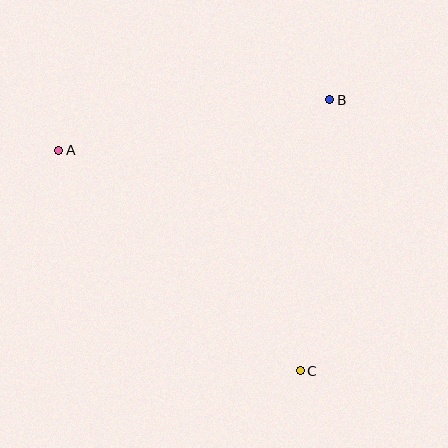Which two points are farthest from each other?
Points A and C are farthest from each other.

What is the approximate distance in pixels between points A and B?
The distance between A and B is approximately 275 pixels.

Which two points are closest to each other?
Points B and C are closest to each other.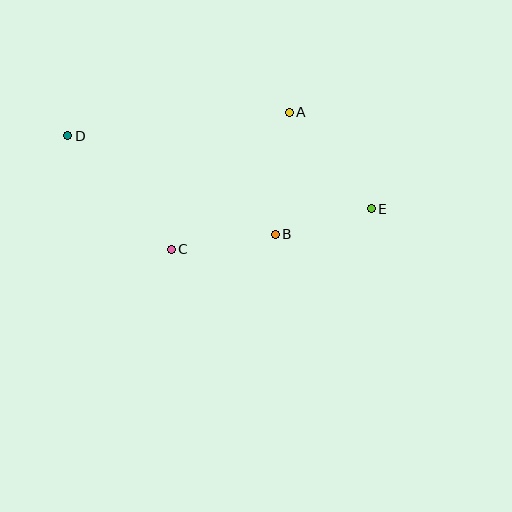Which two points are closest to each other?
Points B and E are closest to each other.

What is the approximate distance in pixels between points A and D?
The distance between A and D is approximately 223 pixels.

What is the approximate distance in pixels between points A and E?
The distance between A and E is approximately 126 pixels.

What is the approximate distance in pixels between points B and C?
The distance between B and C is approximately 105 pixels.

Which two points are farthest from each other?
Points D and E are farthest from each other.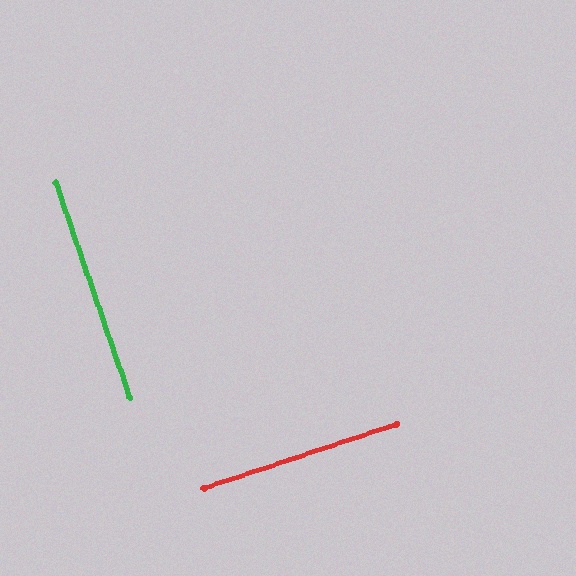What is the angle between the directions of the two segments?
Approximately 89 degrees.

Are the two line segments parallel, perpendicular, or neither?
Perpendicular — they meet at approximately 89°.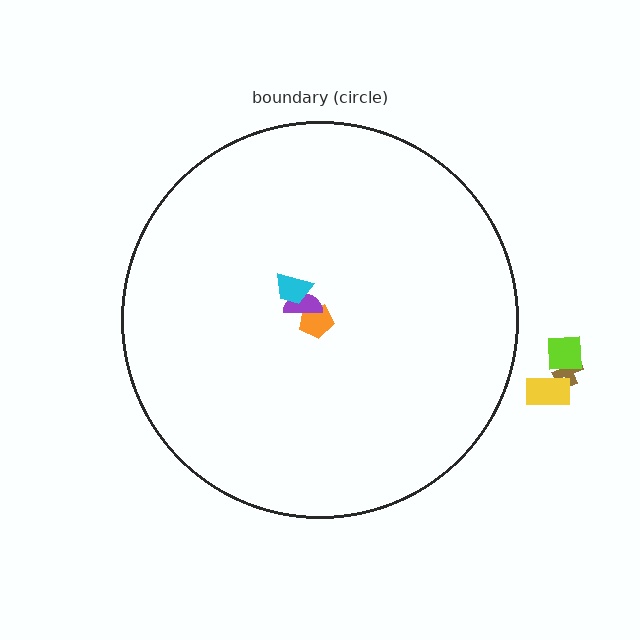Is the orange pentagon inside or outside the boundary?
Inside.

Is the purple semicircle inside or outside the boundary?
Inside.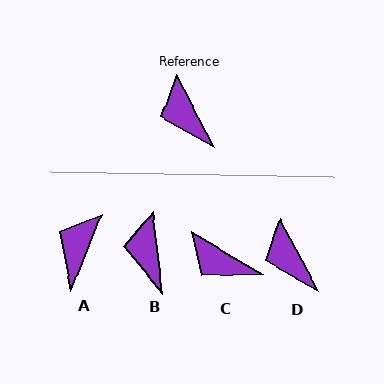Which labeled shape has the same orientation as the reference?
D.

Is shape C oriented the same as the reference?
No, it is off by about 31 degrees.